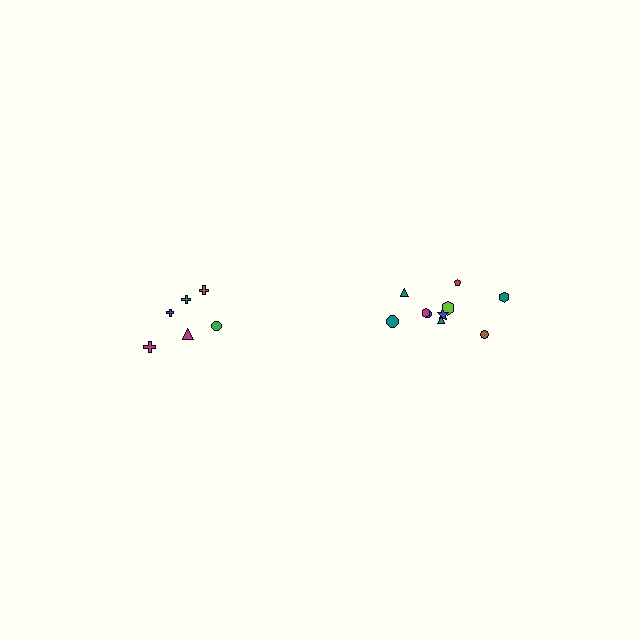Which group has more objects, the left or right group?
The right group.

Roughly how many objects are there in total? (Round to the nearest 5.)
Roughly 15 objects in total.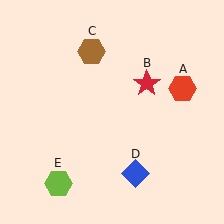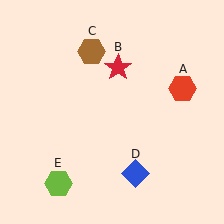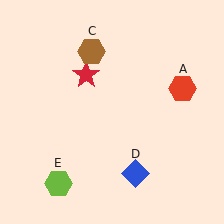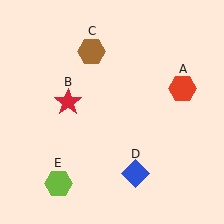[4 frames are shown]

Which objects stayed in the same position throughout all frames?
Red hexagon (object A) and brown hexagon (object C) and blue diamond (object D) and lime hexagon (object E) remained stationary.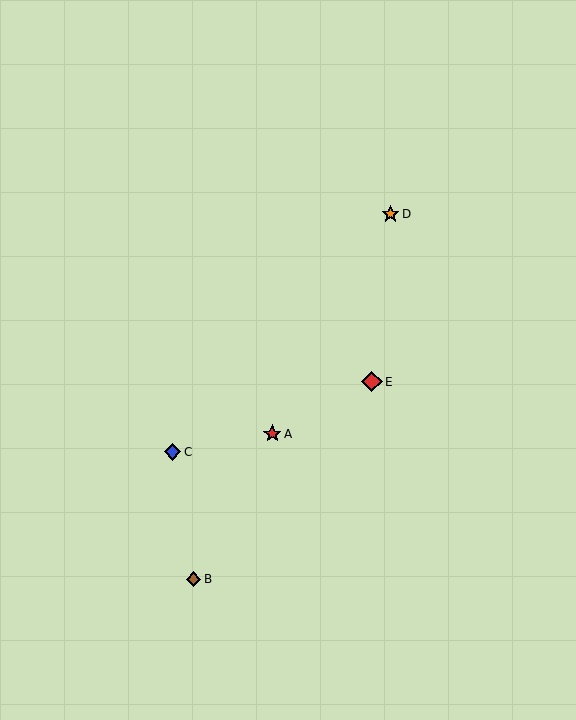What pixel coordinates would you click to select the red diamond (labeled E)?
Click at (372, 382) to select the red diamond E.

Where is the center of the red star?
The center of the red star is at (272, 434).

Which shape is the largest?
The red diamond (labeled E) is the largest.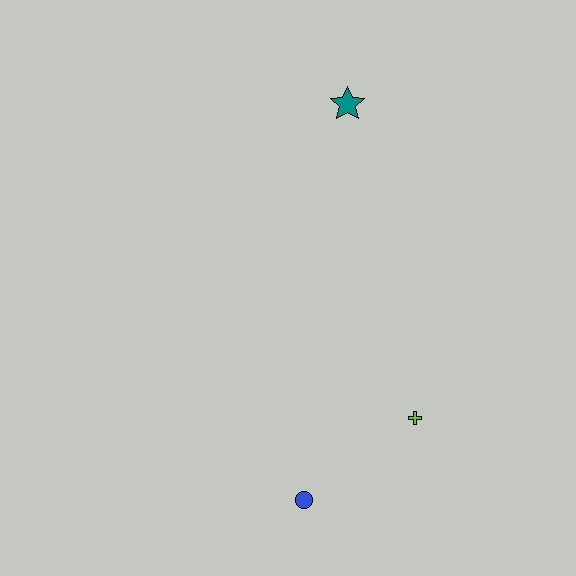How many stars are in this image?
There is 1 star.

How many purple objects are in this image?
There are no purple objects.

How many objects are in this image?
There are 3 objects.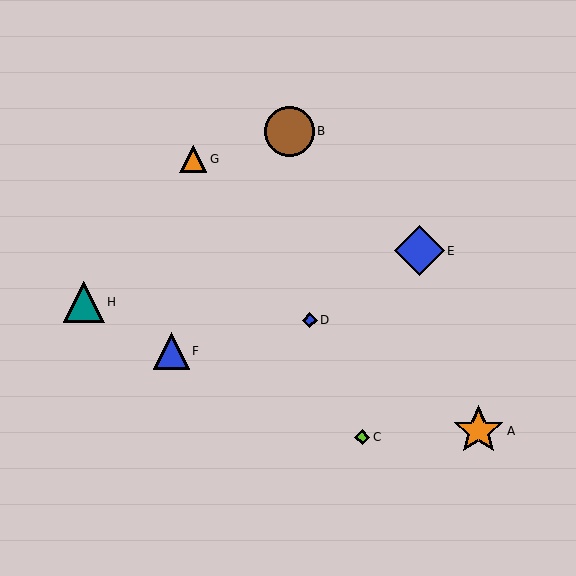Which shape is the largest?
The orange star (labeled A) is the largest.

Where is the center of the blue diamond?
The center of the blue diamond is at (310, 320).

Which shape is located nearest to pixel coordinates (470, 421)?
The orange star (labeled A) at (479, 431) is nearest to that location.